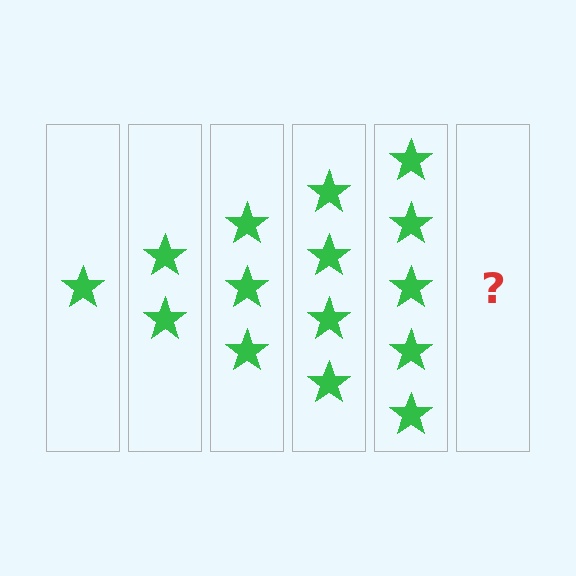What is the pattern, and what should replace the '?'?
The pattern is that each step adds one more star. The '?' should be 6 stars.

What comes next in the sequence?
The next element should be 6 stars.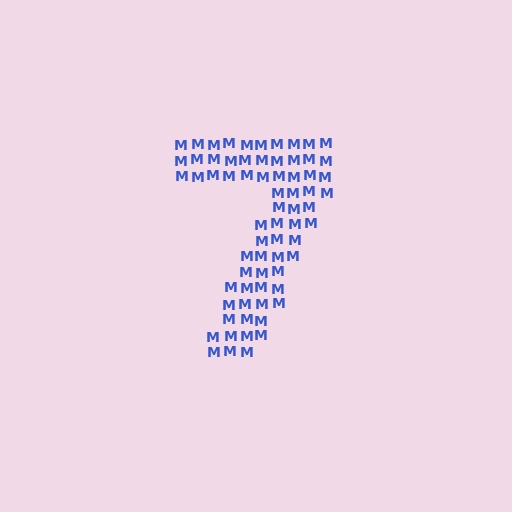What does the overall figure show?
The overall figure shows the digit 7.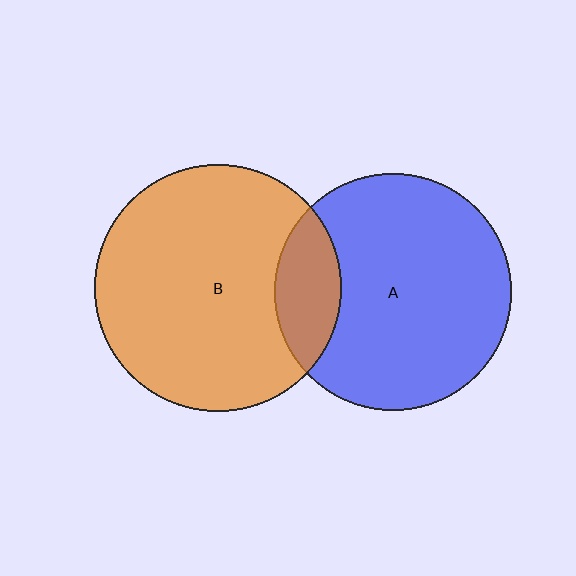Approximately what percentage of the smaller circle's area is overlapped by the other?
Approximately 15%.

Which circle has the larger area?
Circle B (orange).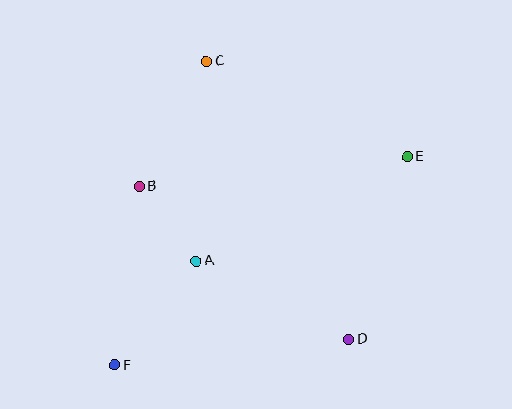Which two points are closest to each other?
Points A and B are closest to each other.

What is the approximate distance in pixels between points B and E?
The distance between B and E is approximately 270 pixels.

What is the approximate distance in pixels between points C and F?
The distance between C and F is approximately 317 pixels.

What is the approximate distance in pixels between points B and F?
The distance between B and F is approximately 180 pixels.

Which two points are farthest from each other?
Points E and F are farthest from each other.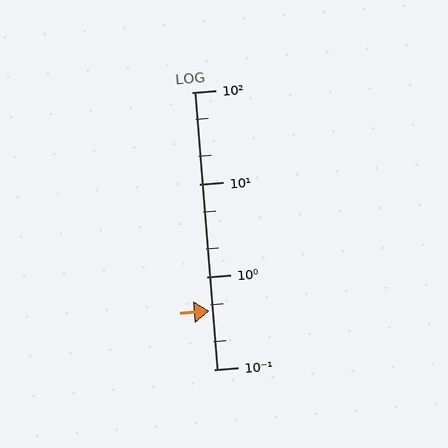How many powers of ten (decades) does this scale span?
The scale spans 3 decades, from 0.1 to 100.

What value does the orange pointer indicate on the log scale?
The pointer indicates approximately 0.43.